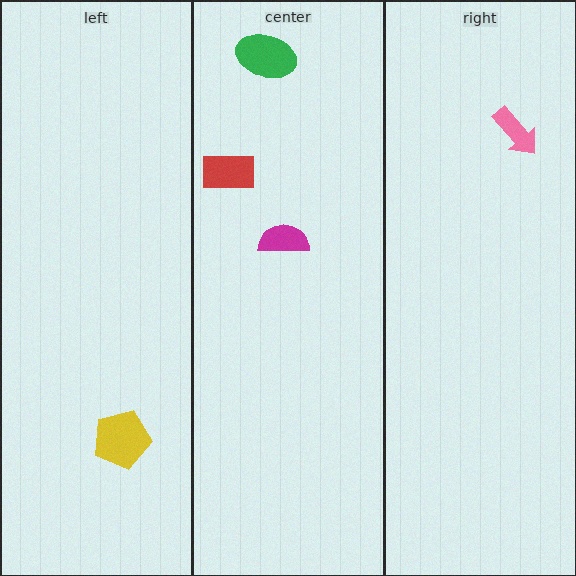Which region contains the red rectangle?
The center region.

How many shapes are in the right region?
1.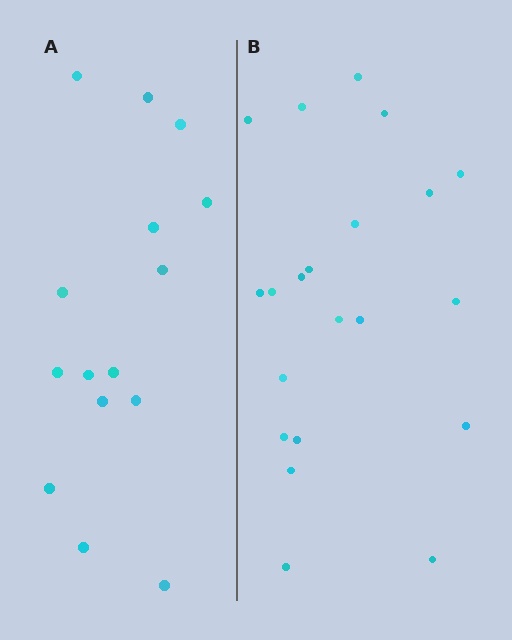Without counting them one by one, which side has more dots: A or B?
Region B (the right region) has more dots.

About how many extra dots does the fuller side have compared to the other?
Region B has about 6 more dots than region A.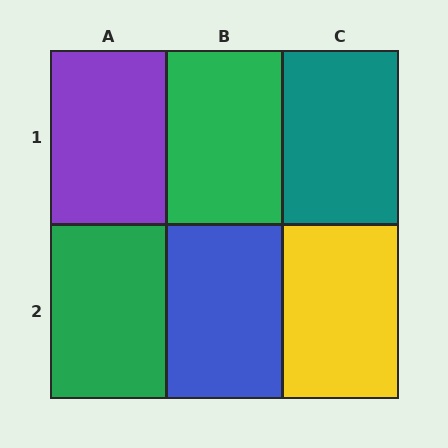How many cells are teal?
1 cell is teal.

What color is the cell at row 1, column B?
Green.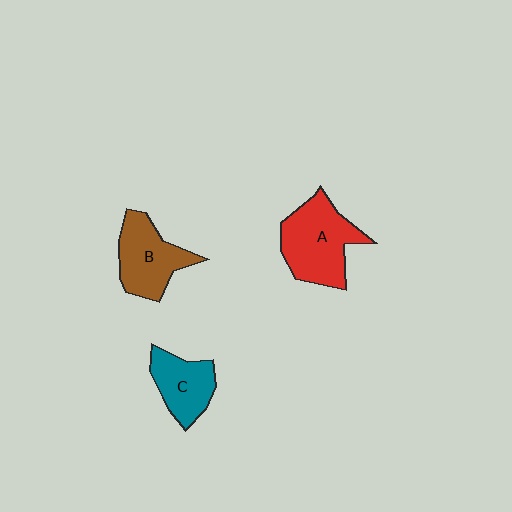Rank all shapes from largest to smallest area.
From largest to smallest: A (red), B (brown), C (teal).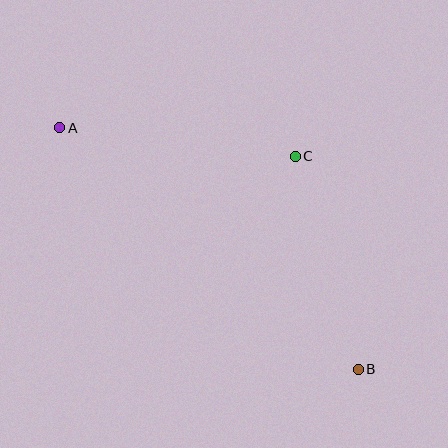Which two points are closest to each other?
Points B and C are closest to each other.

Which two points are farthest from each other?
Points A and B are farthest from each other.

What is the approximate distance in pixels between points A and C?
The distance between A and C is approximately 237 pixels.